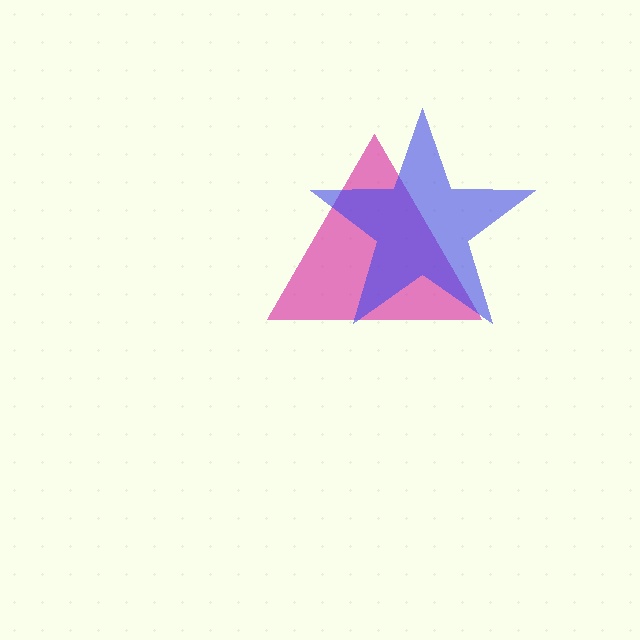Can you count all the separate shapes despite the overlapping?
Yes, there are 2 separate shapes.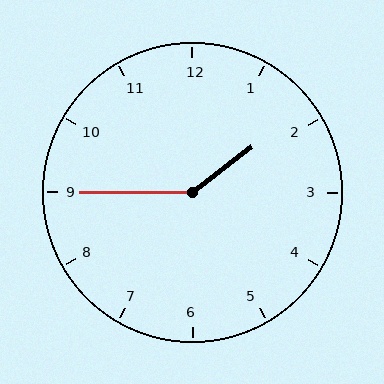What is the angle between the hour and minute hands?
Approximately 142 degrees.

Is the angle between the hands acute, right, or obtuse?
It is obtuse.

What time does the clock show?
1:45.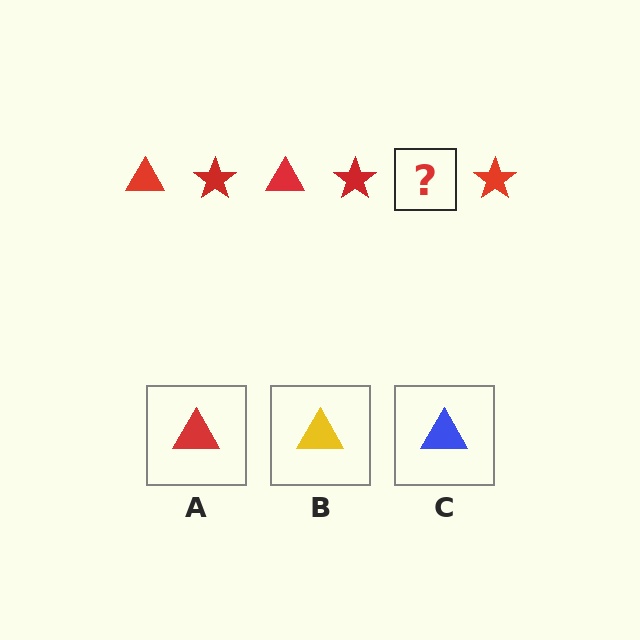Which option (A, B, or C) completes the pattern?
A.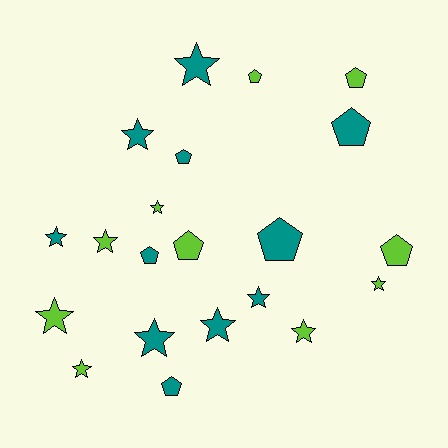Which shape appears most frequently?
Star, with 12 objects.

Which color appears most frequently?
Teal, with 11 objects.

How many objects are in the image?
There are 21 objects.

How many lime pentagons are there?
There are 4 lime pentagons.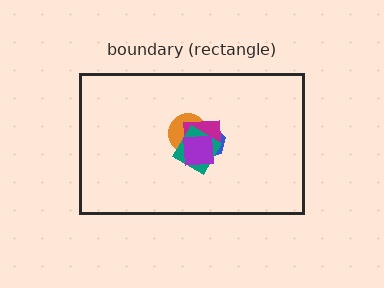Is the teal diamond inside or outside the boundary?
Inside.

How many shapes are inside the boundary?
5 inside, 0 outside.